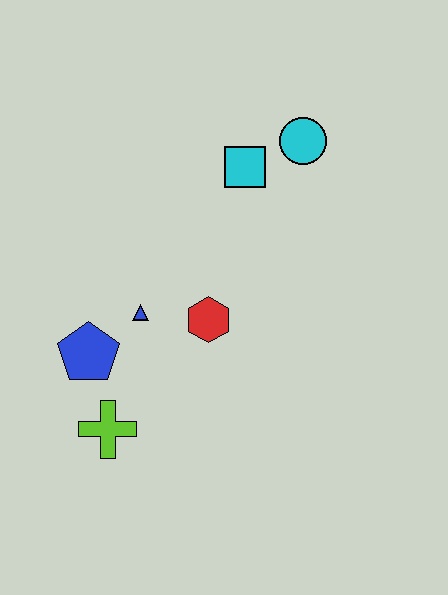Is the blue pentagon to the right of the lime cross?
No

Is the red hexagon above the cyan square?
No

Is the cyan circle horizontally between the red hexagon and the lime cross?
No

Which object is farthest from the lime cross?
The cyan circle is farthest from the lime cross.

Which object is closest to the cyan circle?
The cyan square is closest to the cyan circle.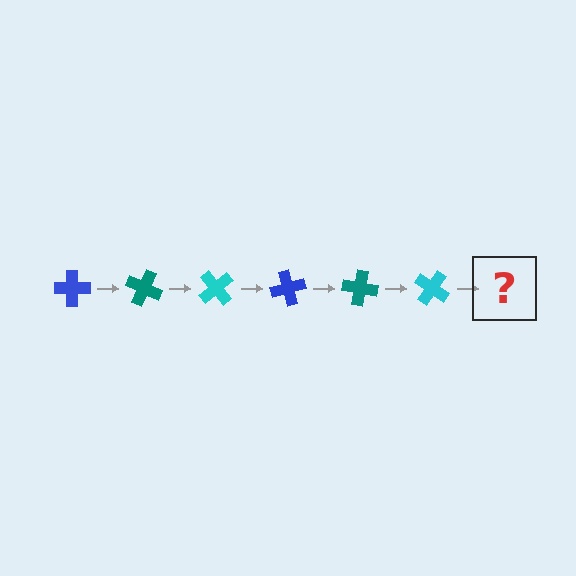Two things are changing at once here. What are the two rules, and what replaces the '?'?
The two rules are that it rotates 25 degrees each step and the color cycles through blue, teal, and cyan. The '?' should be a blue cross, rotated 150 degrees from the start.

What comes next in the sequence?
The next element should be a blue cross, rotated 150 degrees from the start.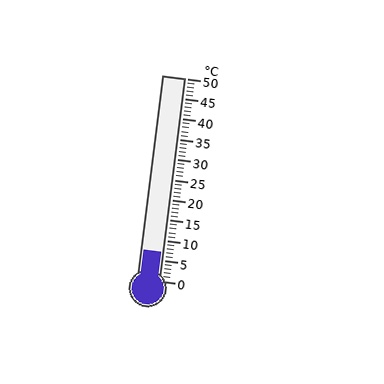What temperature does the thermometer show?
The thermometer shows approximately 7°C.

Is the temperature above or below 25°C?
The temperature is below 25°C.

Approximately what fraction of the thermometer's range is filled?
The thermometer is filled to approximately 15% of its range.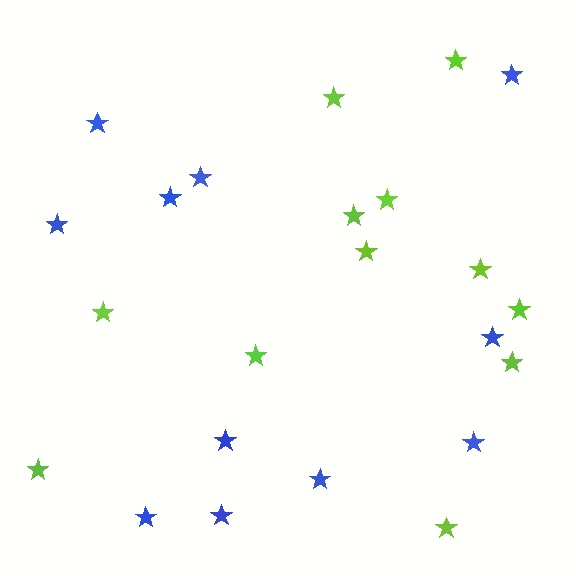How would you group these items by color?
There are 2 groups: one group of lime stars (12) and one group of blue stars (11).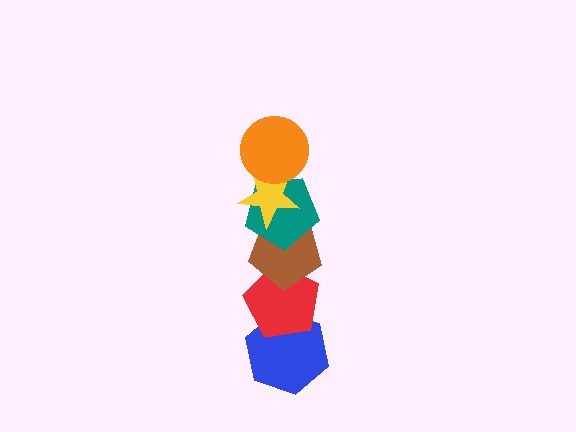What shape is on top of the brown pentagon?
The teal pentagon is on top of the brown pentagon.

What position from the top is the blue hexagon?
The blue hexagon is 6th from the top.